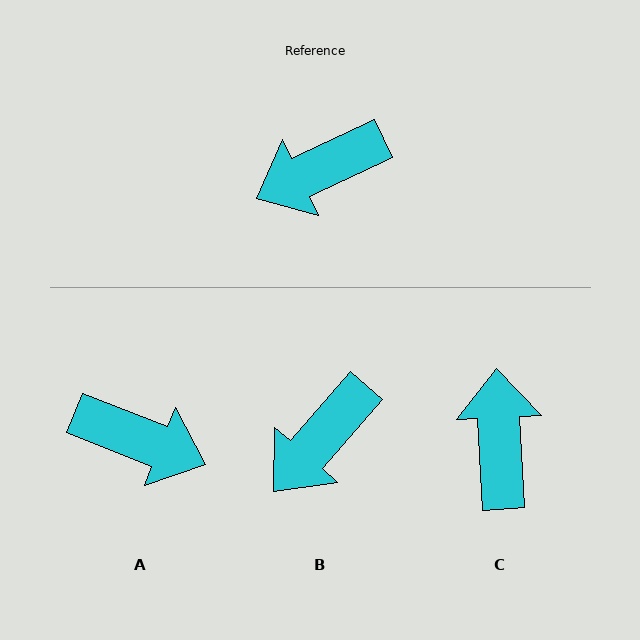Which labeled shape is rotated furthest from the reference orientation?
A, about 133 degrees away.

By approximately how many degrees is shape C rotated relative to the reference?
Approximately 112 degrees clockwise.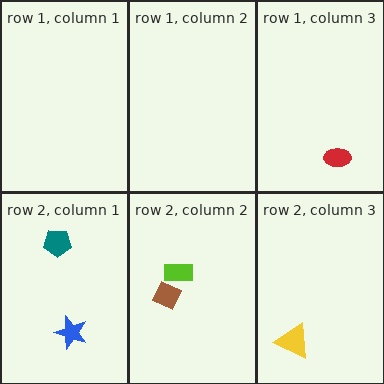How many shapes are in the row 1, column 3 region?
1.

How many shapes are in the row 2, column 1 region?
2.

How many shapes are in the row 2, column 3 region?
1.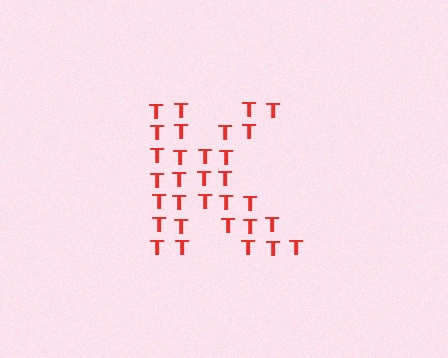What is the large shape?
The large shape is the letter K.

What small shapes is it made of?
It is made of small letter T's.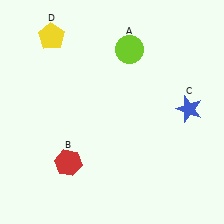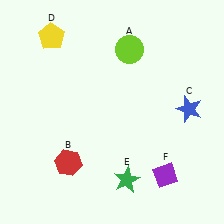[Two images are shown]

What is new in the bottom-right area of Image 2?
A purple diamond (F) was added in the bottom-right area of Image 2.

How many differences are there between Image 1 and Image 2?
There are 2 differences between the two images.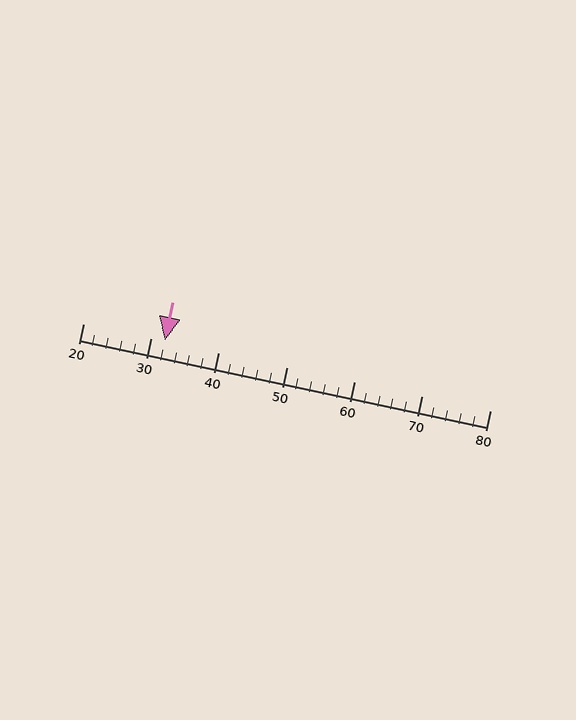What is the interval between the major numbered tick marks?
The major tick marks are spaced 10 units apart.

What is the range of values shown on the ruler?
The ruler shows values from 20 to 80.